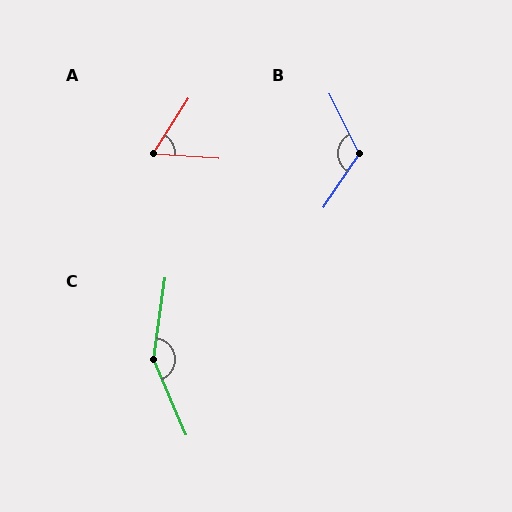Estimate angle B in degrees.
Approximately 119 degrees.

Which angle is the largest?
C, at approximately 149 degrees.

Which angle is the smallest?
A, at approximately 61 degrees.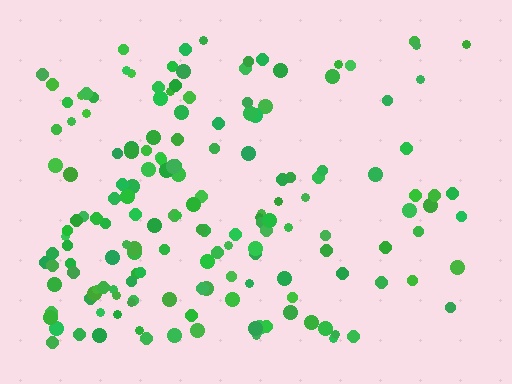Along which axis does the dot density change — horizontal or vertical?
Horizontal.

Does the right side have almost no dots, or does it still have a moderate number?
Still a moderate number, just noticeably fewer than the left.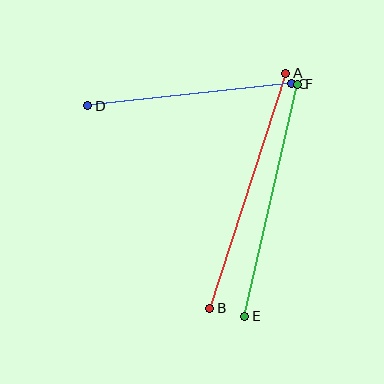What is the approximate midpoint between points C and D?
The midpoint is at approximately (189, 95) pixels.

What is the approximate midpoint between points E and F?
The midpoint is at approximately (271, 200) pixels.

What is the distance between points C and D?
The distance is approximately 204 pixels.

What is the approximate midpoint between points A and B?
The midpoint is at approximately (248, 191) pixels.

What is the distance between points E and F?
The distance is approximately 238 pixels.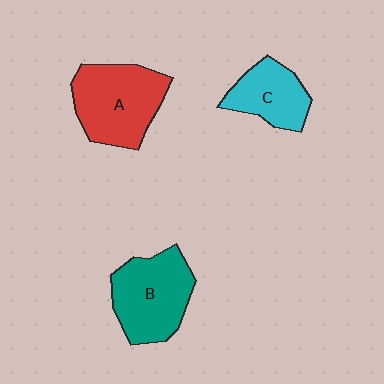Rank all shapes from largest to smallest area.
From largest to smallest: A (red), B (teal), C (cyan).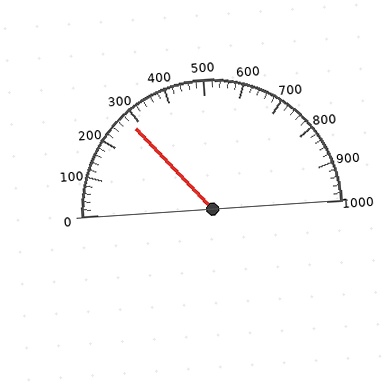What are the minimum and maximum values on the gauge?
The gauge ranges from 0 to 1000.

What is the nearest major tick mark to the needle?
The nearest major tick mark is 300.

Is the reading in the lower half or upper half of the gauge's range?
The reading is in the lower half of the range (0 to 1000).